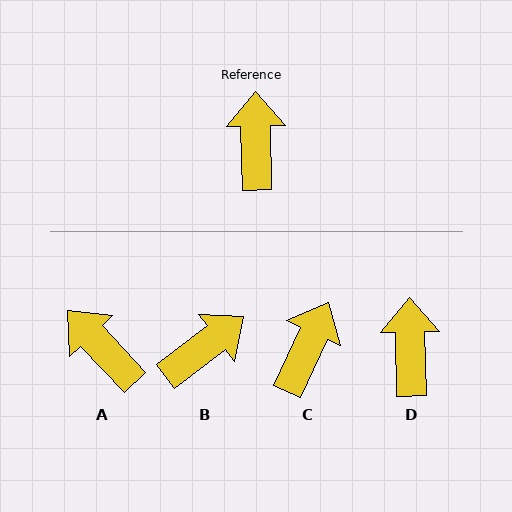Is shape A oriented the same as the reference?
No, it is off by about 42 degrees.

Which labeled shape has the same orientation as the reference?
D.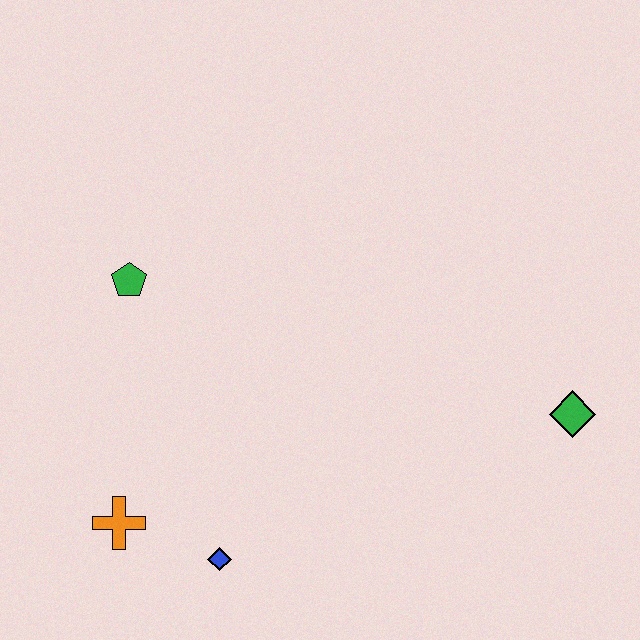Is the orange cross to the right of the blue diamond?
No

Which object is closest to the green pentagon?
The orange cross is closest to the green pentagon.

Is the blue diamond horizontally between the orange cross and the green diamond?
Yes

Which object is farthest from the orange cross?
The green diamond is farthest from the orange cross.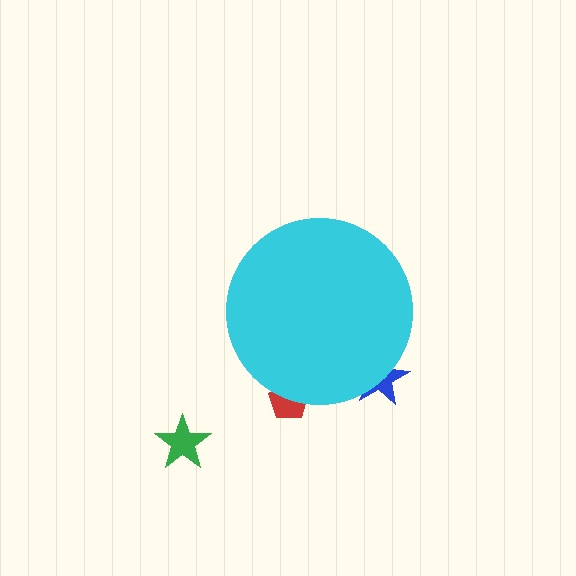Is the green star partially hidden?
No, the green star is fully visible.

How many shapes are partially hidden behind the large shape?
2 shapes are partially hidden.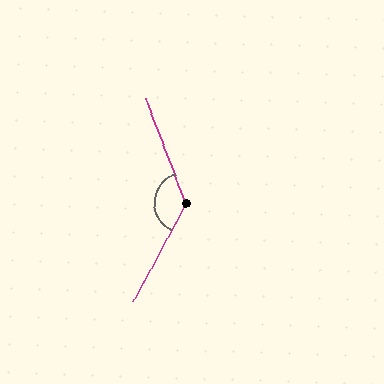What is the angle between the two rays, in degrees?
Approximately 131 degrees.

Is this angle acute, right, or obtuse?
It is obtuse.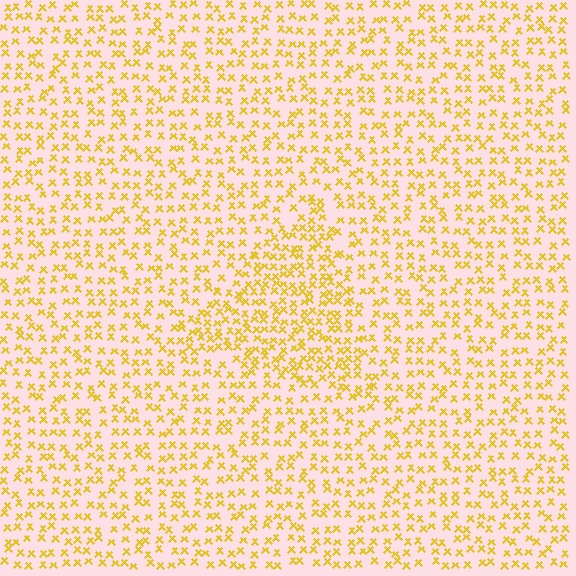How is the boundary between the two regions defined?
The boundary is defined by a change in element density (approximately 1.6x ratio). All elements are the same color, size, and shape.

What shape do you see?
I see a triangle.